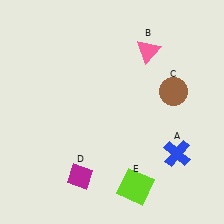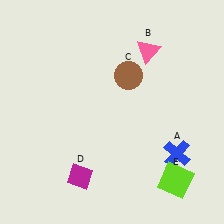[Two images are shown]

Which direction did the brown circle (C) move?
The brown circle (C) moved left.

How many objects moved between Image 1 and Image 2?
2 objects moved between the two images.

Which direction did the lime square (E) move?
The lime square (E) moved right.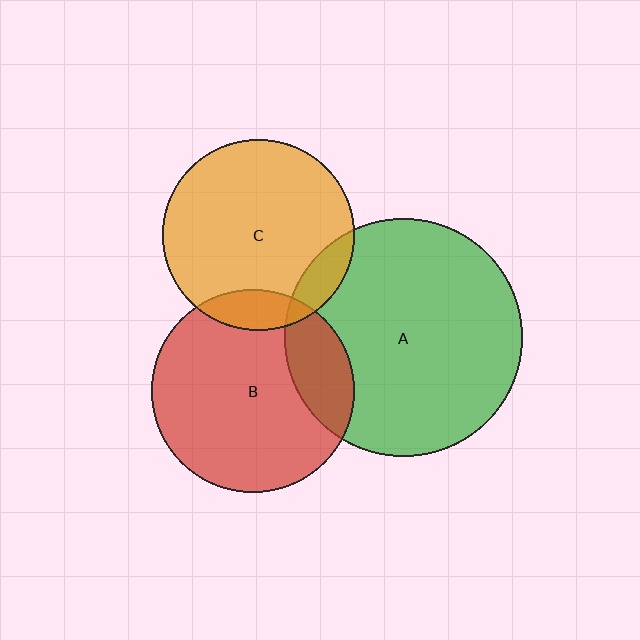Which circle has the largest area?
Circle A (green).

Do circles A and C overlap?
Yes.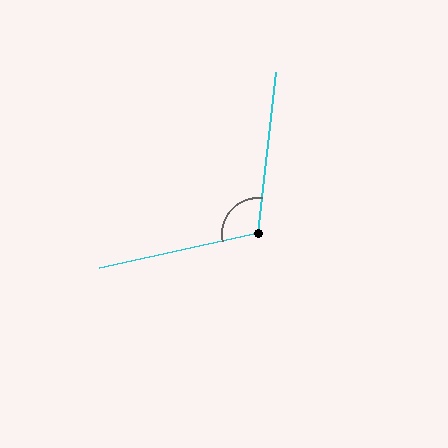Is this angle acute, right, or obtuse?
It is obtuse.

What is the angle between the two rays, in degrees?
Approximately 109 degrees.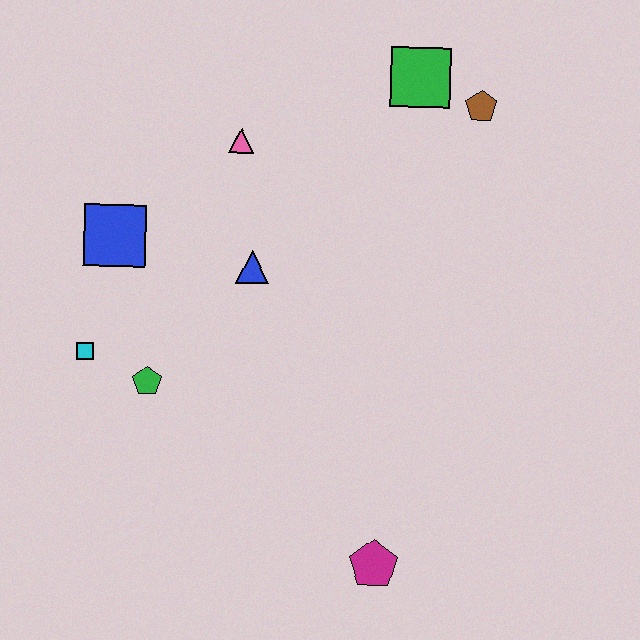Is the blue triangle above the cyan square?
Yes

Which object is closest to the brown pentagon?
The green square is closest to the brown pentagon.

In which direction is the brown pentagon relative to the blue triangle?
The brown pentagon is to the right of the blue triangle.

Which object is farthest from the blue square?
The magenta pentagon is farthest from the blue square.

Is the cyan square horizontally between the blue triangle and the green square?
No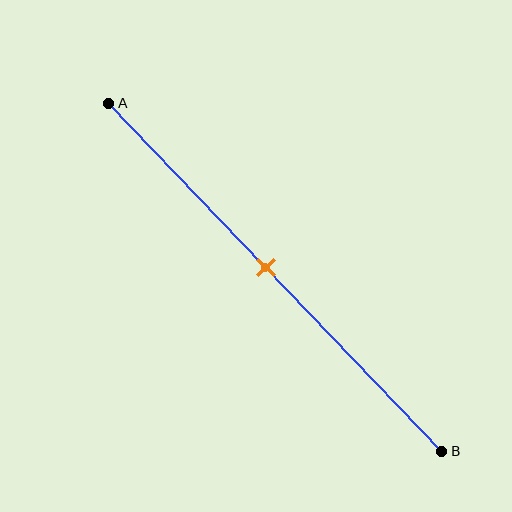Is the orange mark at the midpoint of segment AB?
Yes, the mark is approximately at the midpoint.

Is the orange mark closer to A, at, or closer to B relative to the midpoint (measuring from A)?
The orange mark is approximately at the midpoint of segment AB.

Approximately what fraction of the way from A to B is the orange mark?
The orange mark is approximately 45% of the way from A to B.